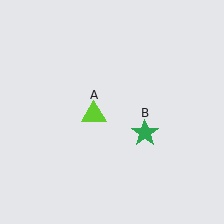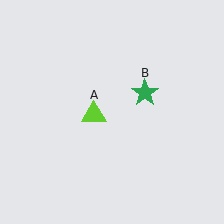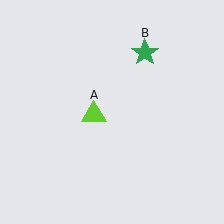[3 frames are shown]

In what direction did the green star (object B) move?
The green star (object B) moved up.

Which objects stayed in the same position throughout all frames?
Lime triangle (object A) remained stationary.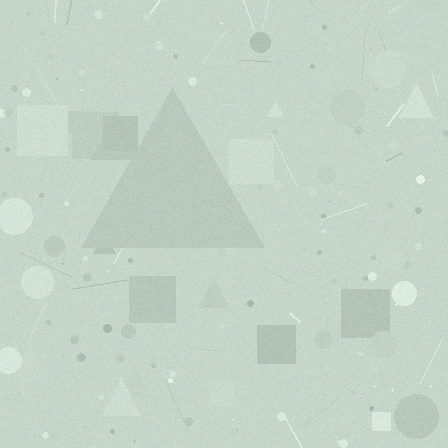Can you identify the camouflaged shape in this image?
The camouflaged shape is a triangle.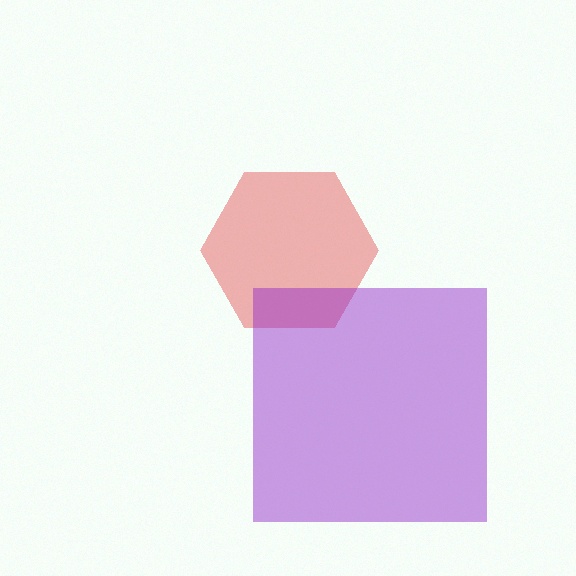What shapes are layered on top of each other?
The layered shapes are: a red hexagon, a purple square.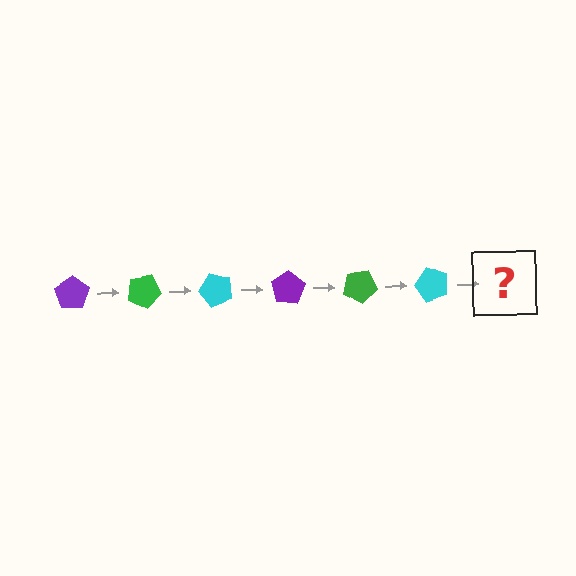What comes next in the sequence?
The next element should be a purple pentagon, rotated 150 degrees from the start.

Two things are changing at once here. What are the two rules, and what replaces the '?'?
The two rules are that it rotates 25 degrees each step and the color cycles through purple, green, and cyan. The '?' should be a purple pentagon, rotated 150 degrees from the start.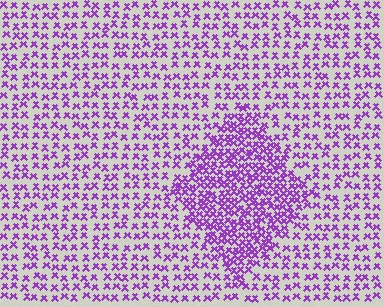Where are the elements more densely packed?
The elements are more densely packed inside the diamond boundary.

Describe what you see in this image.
The image contains small purple elements arranged at two different densities. A diamond-shaped region is visible where the elements are more densely packed than the surrounding area.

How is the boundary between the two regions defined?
The boundary is defined by a change in element density (approximately 2.1x ratio). All elements are the same color, size, and shape.